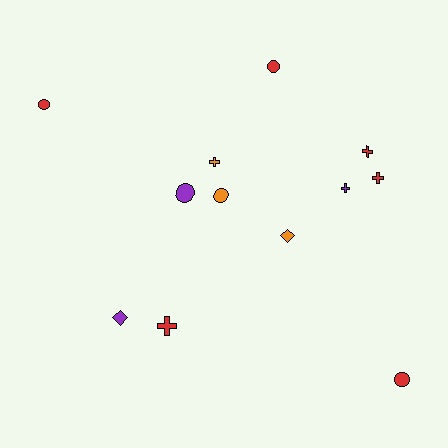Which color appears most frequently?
Red, with 6 objects.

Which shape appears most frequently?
Circle, with 5 objects.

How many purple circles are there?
There is 1 purple circle.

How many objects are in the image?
There are 12 objects.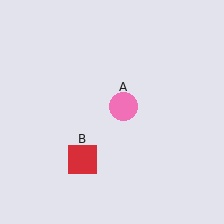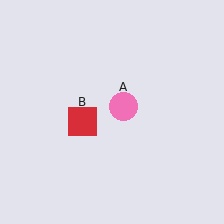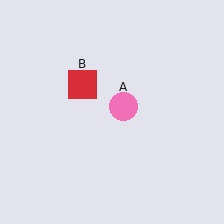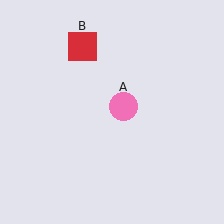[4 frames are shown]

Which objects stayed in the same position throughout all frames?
Pink circle (object A) remained stationary.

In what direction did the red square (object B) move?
The red square (object B) moved up.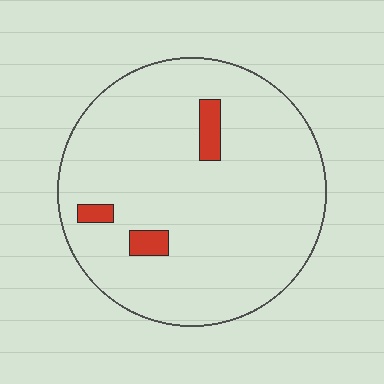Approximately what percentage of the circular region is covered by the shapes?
Approximately 5%.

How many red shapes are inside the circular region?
3.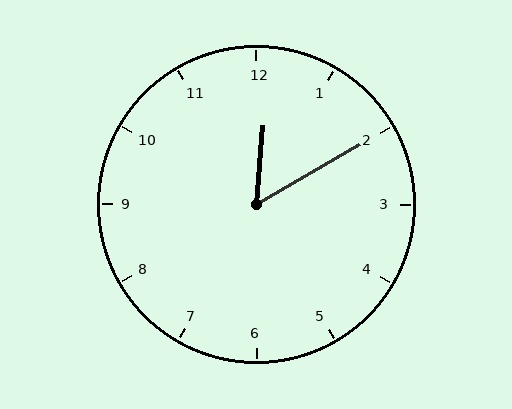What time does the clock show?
12:10.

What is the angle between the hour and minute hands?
Approximately 55 degrees.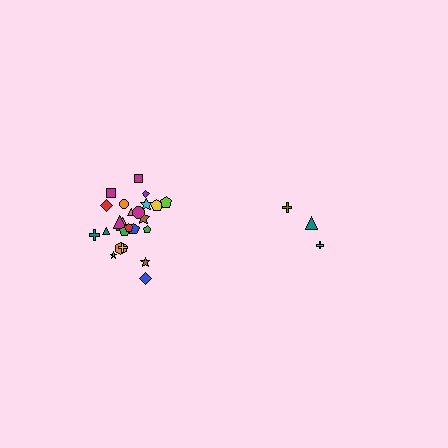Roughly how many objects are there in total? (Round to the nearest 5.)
Roughly 30 objects in total.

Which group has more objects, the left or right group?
The left group.